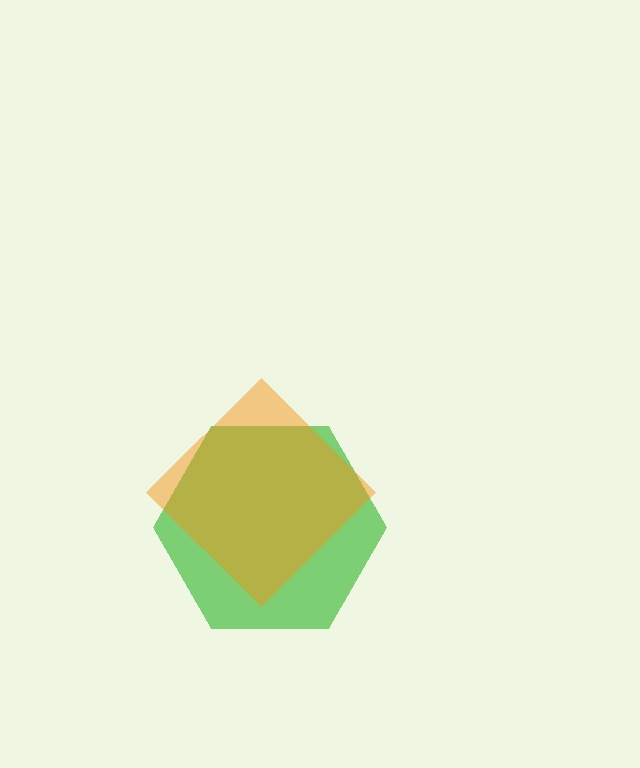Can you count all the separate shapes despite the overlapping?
Yes, there are 2 separate shapes.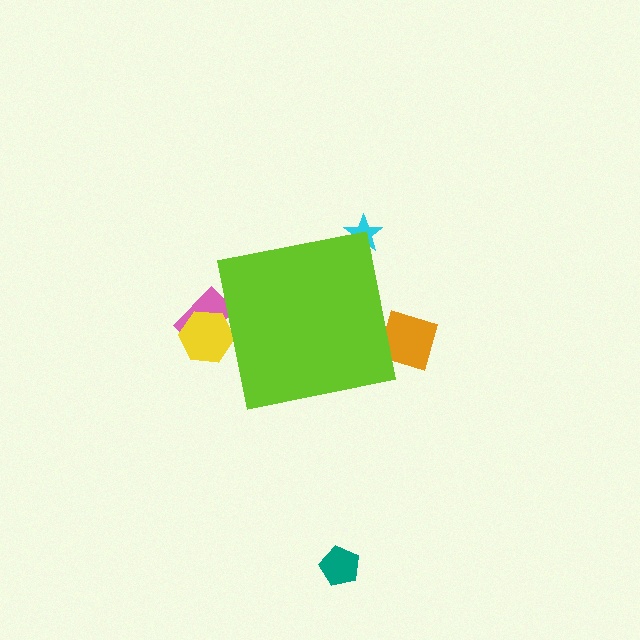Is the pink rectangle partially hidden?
Yes, the pink rectangle is partially hidden behind the lime square.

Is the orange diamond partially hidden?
Yes, the orange diamond is partially hidden behind the lime square.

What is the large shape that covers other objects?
A lime square.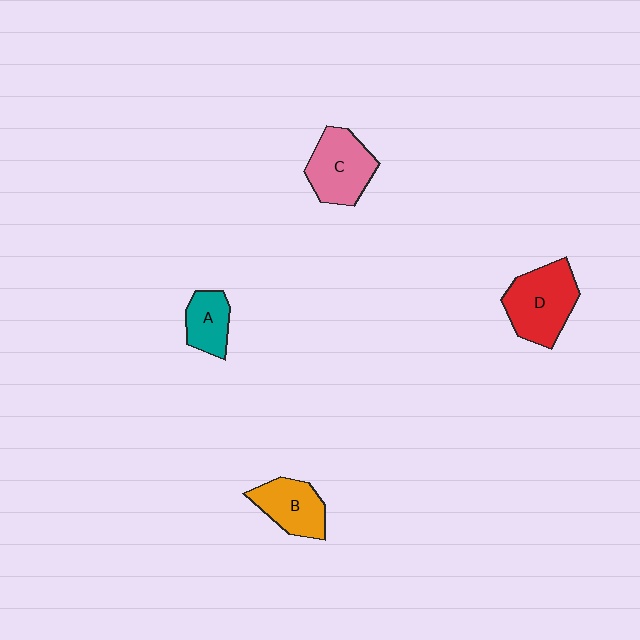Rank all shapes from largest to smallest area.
From largest to smallest: D (red), C (pink), B (orange), A (teal).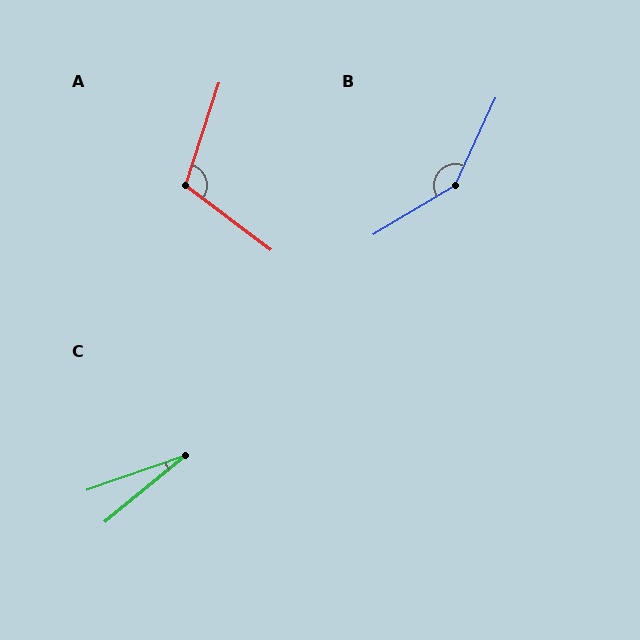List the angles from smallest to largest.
C (21°), A (109°), B (146°).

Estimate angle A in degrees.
Approximately 109 degrees.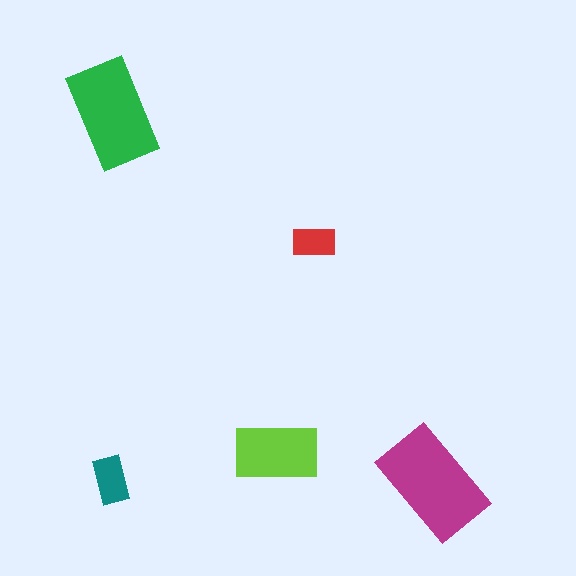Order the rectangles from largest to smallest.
the magenta one, the green one, the lime one, the teal one, the red one.